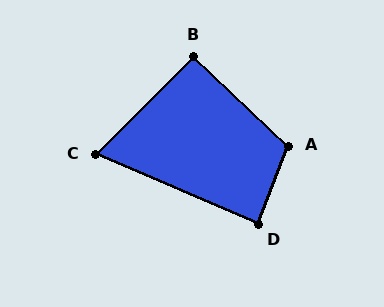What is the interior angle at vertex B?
Approximately 92 degrees (approximately right).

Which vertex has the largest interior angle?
A, at approximately 112 degrees.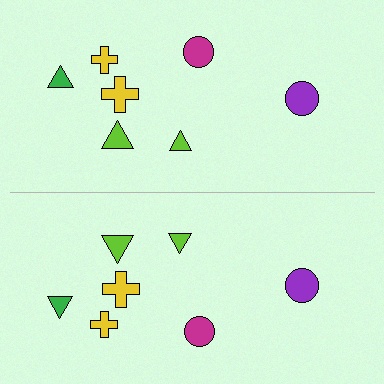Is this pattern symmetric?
Yes, this pattern has bilateral (reflection) symmetry.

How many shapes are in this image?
There are 14 shapes in this image.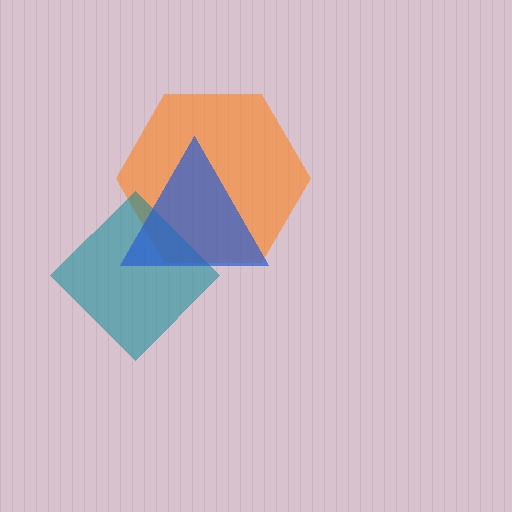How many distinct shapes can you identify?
There are 3 distinct shapes: an orange hexagon, a teal diamond, a blue triangle.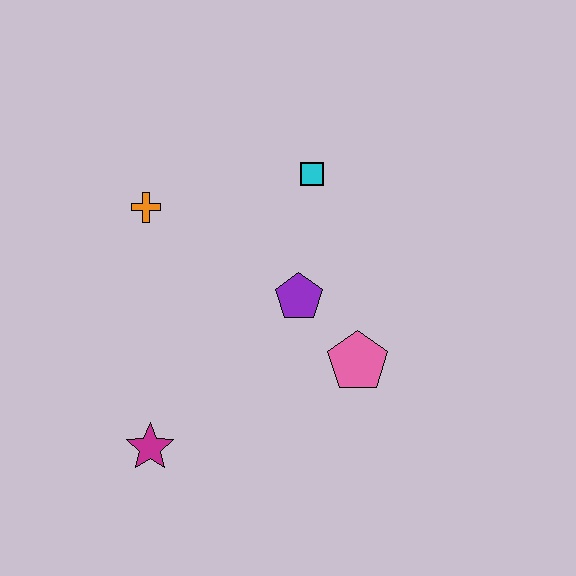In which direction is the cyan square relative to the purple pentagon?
The cyan square is above the purple pentagon.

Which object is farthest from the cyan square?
The magenta star is farthest from the cyan square.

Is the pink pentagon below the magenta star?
No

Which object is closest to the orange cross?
The cyan square is closest to the orange cross.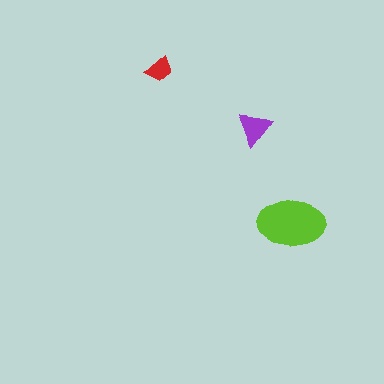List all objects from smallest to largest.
The red trapezoid, the purple triangle, the lime ellipse.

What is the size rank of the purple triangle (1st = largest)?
2nd.